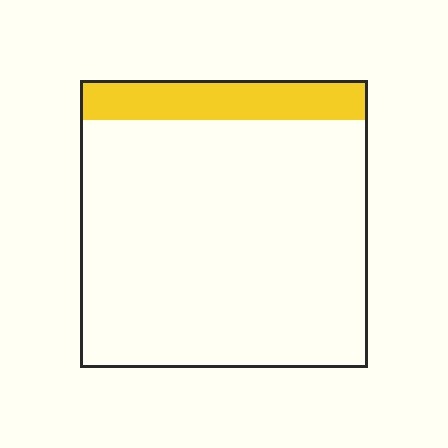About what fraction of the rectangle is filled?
About one eighth (1/8).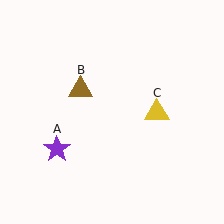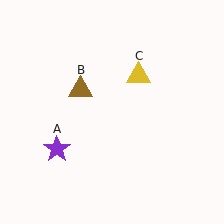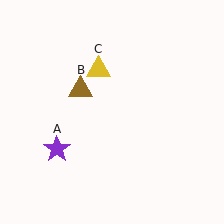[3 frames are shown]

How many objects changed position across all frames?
1 object changed position: yellow triangle (object C).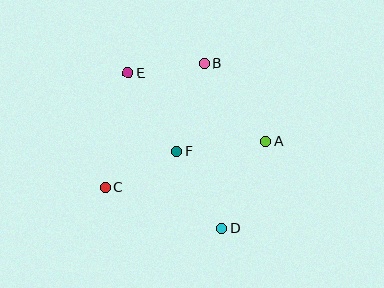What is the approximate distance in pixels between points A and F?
The distance between A and F is approximately 89 pixels.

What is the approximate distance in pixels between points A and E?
The distance between A and E is approximately 154 pixels.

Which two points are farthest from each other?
Points D and E are farthest from each other.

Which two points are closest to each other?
Points B and E are closest to each other.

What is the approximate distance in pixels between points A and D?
The distance between A and D is approximately 97 pixels.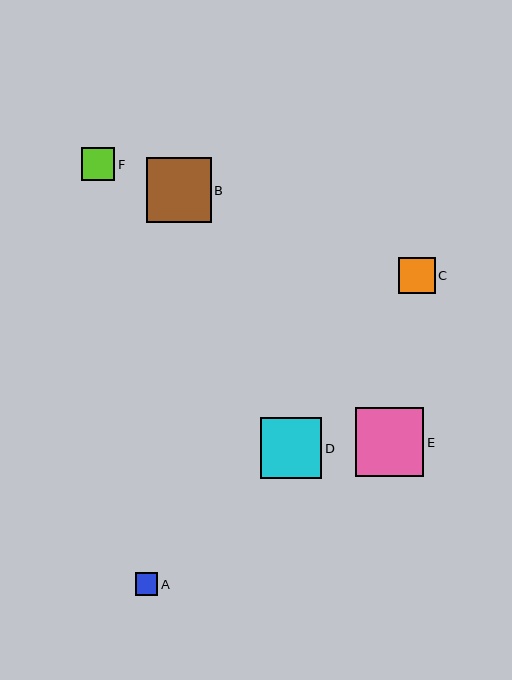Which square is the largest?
Square E is the largest with a size of approximately 68 pixels.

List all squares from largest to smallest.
From largest to smallest: E, B, D, C, F, A.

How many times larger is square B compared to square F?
Square B is approximately 1.9 times the size of square F.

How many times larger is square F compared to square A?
Square F is approximately 1.5 times the size of square A.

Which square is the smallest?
Square A is the smallest with a size of approximately 23 pixels.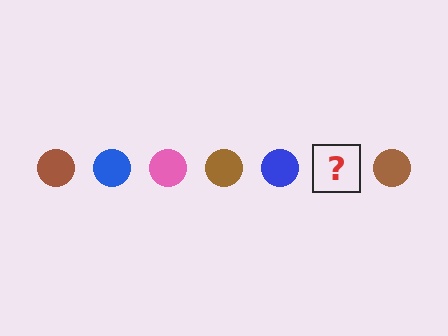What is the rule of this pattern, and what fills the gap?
The rule is that the pattern cycles through brown, blue, pink circles. The gap should be filled with a pink circle.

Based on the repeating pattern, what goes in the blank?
The blank should be a pink circle.